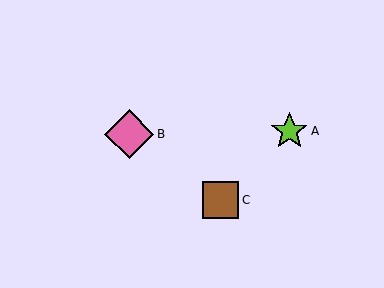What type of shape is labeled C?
Shape C is a brown square.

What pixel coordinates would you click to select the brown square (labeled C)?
Click at (220, 200) to select the brown square C.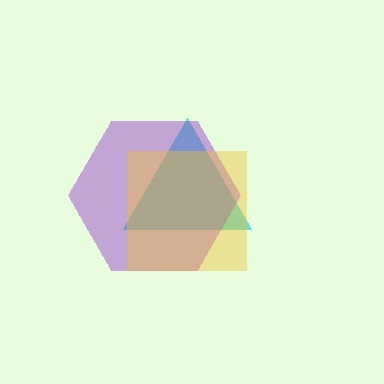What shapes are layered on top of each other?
The layered shapes are: a cyan triangle, a purple hexagon, a yellow square.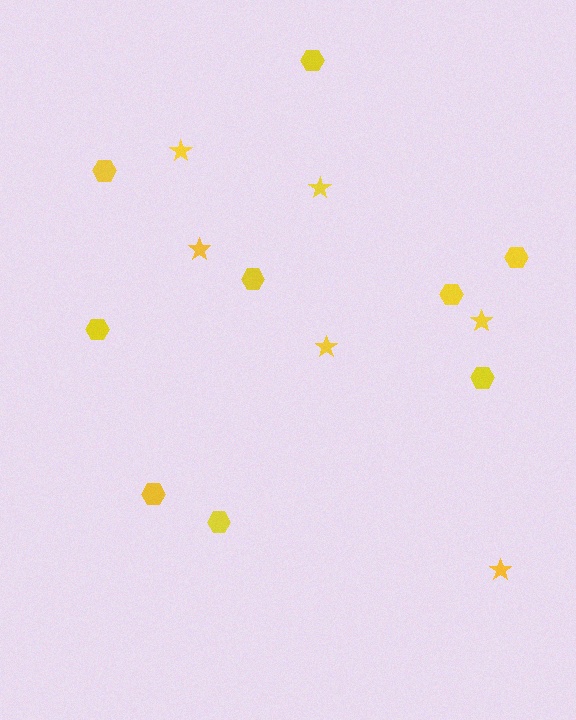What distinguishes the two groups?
There are 2 groups: one group of stars (6) and one group of hexagons (9).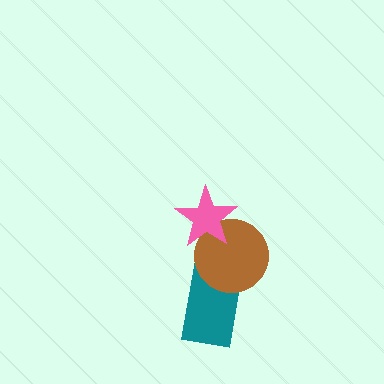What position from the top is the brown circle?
The brown circle is 2nd from the top.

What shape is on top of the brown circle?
The pink star is on top of the brown circle.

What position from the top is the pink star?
The pink star is 1st from the top.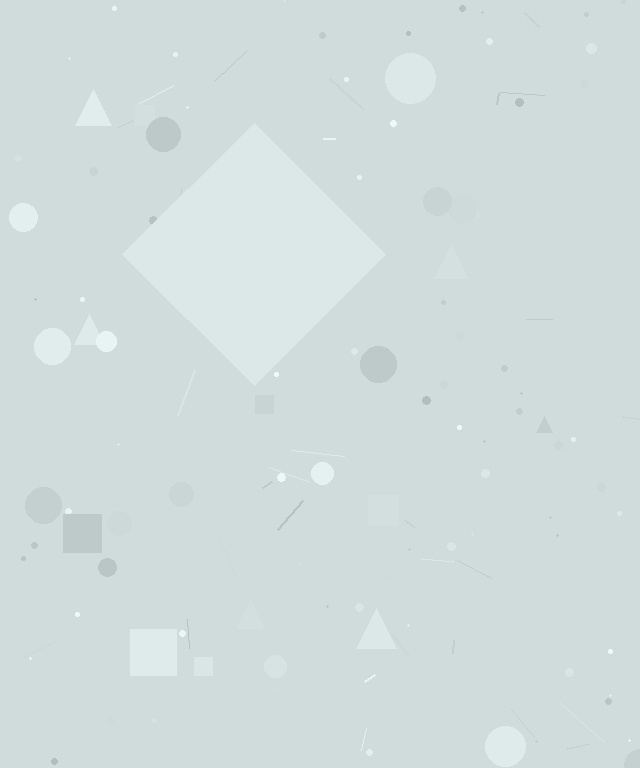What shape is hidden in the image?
A diamond is hidden in the image.